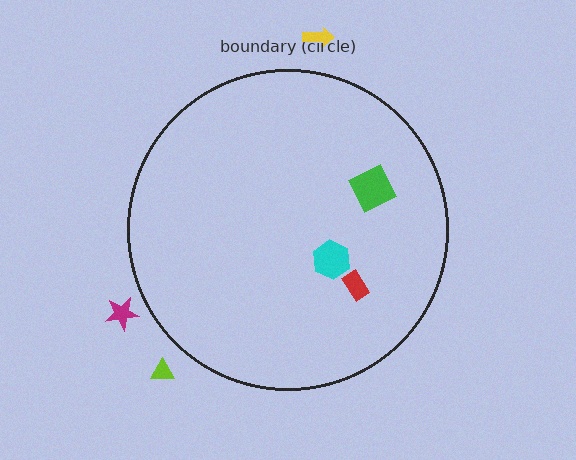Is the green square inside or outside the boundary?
Inside.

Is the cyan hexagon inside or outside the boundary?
Inside.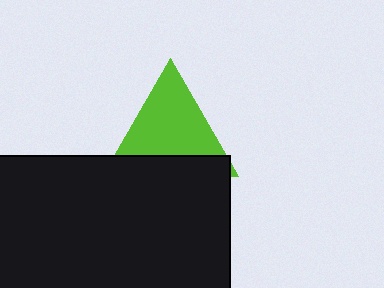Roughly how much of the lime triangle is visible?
Most of it is visible (roughly 67%).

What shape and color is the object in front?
The object in front is a black rectangle.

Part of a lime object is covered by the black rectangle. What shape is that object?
It is a triangle.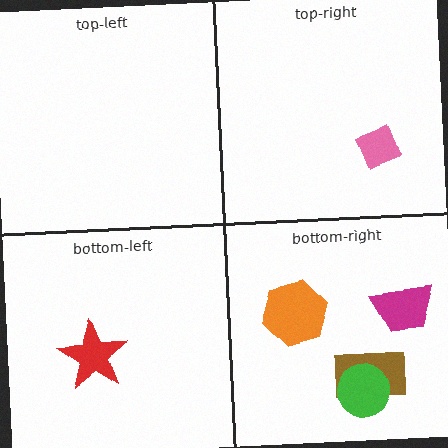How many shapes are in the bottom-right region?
4.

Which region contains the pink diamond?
The top-right region.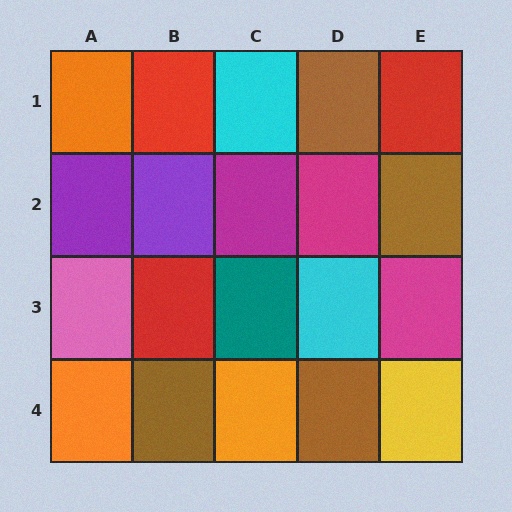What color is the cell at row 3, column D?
Cyan.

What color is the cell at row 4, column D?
Brown.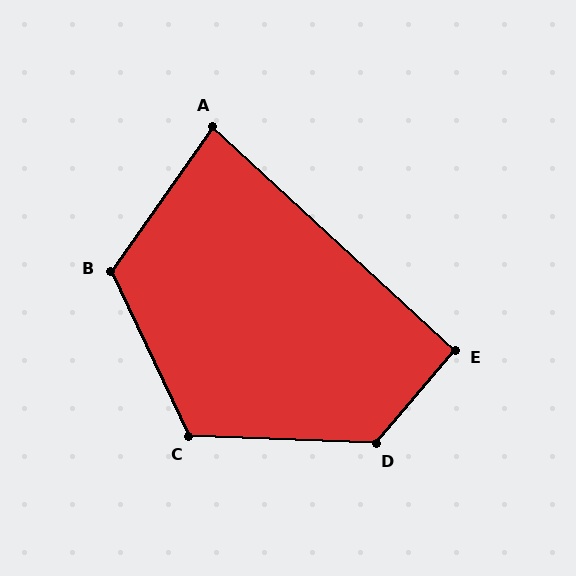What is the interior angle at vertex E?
Approximately 92 degrees (approximately right).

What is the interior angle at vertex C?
Approximately 117 degrees (obtuse).